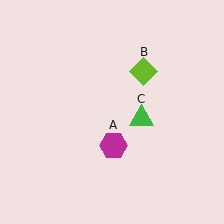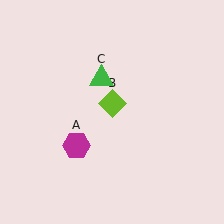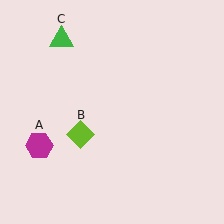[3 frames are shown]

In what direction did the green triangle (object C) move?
The green triangle (object C) moved up and to the left.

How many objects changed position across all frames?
3 objects changed position: magenta hexagon (object A), lime diamond (object B), green triangle (object C).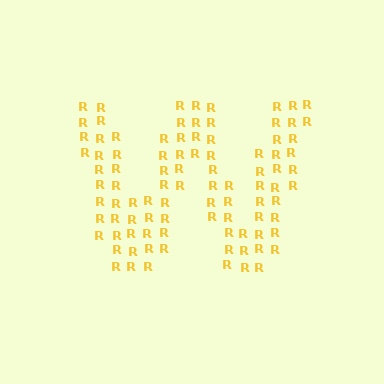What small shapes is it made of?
It is made of small letter R's.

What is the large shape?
The large shape is the letter W.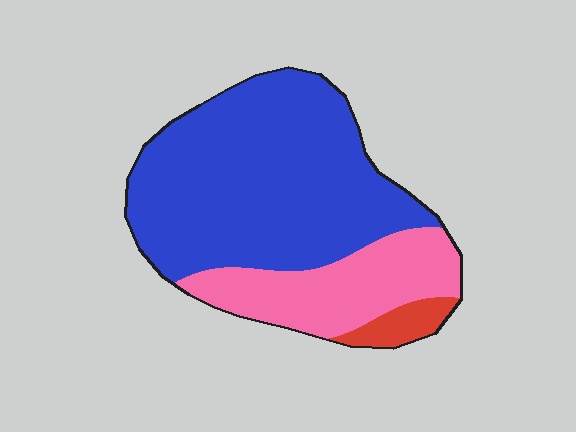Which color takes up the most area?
Blue, at roughly 70%.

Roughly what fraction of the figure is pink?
Pink takes up between a sixth and a third of the figure.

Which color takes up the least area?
Red, at roughly 5%.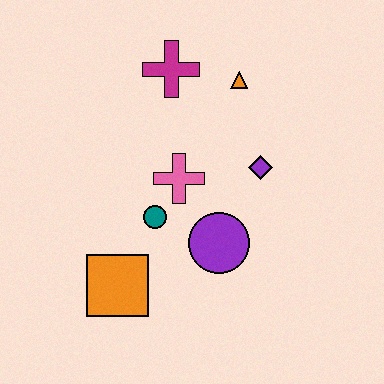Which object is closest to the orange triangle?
The magenta cross is closest to the orange triangle.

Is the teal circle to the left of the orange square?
No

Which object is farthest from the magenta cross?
The orange square is farthest from the magenta cross.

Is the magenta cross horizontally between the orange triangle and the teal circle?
Yes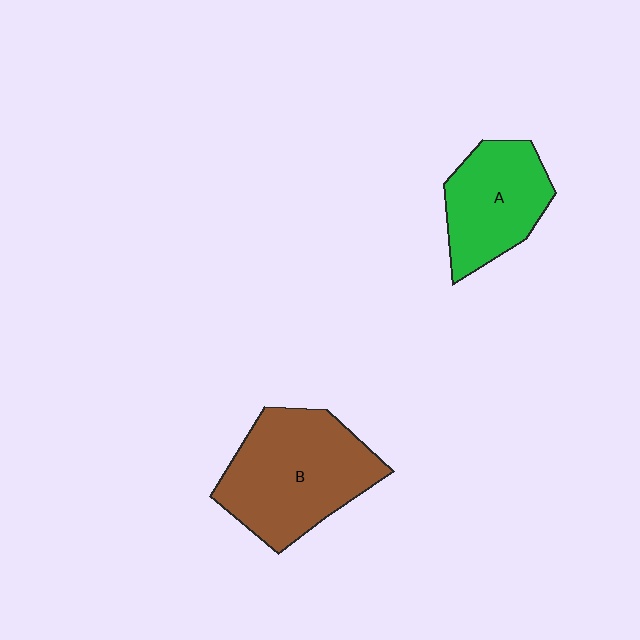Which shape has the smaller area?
Shape A (green).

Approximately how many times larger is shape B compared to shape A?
Approximately 1.5 times.